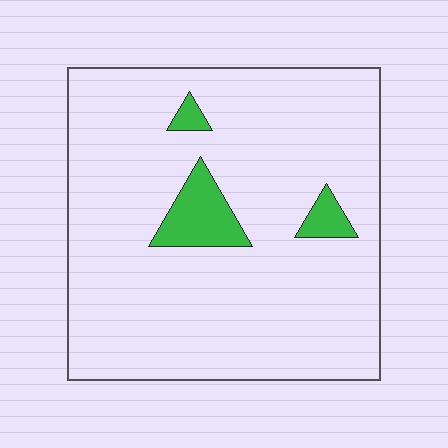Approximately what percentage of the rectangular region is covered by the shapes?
Approximately 10%.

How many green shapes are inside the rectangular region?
3.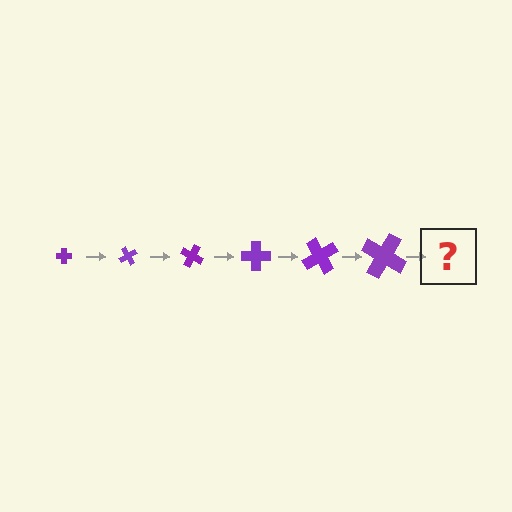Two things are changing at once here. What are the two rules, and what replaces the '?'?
The two rules are that the cross grows larger each step and it rotates 60 degrees each step. The '?' should be a cross, larger than the previous one and rotated 360 degrees from the start.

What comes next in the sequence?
The next element should be a cross, larger than the previous one and rotated 360 degrees from the start.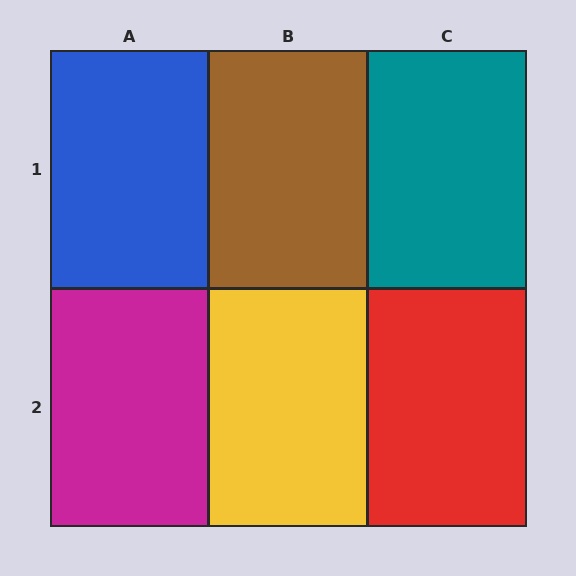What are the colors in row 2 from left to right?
Magenta, yellow, red.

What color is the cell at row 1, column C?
Teal.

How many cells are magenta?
1 cell is magenta.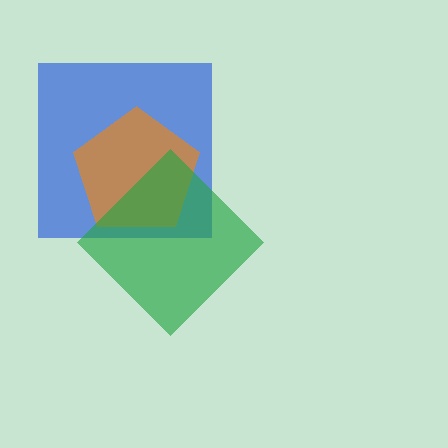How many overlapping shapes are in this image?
There are 3 overlapping shapes in the image.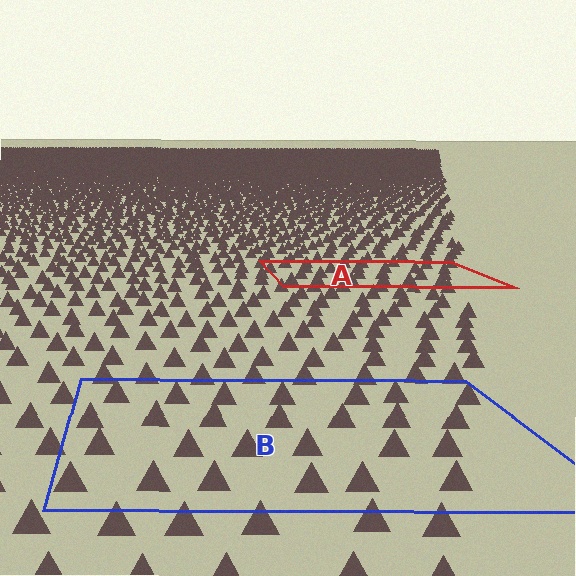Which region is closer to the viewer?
Region B is closer. The texture elements there are larger and more spread out.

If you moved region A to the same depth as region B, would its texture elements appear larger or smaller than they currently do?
They would appear larger. At a closer depth, the same texture elements are projected at a bigger on-screen size.